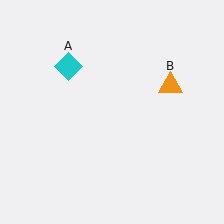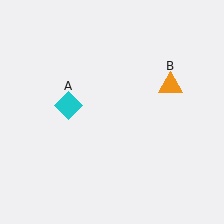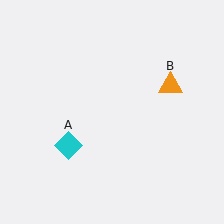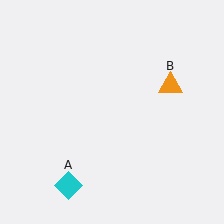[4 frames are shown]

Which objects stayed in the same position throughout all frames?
Orange triangle (object B) remained stationary.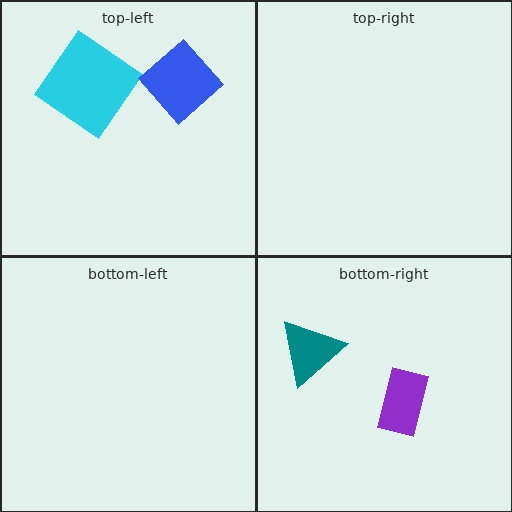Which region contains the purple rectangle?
The bottom-right region.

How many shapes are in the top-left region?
2.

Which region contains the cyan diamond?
The top-left region.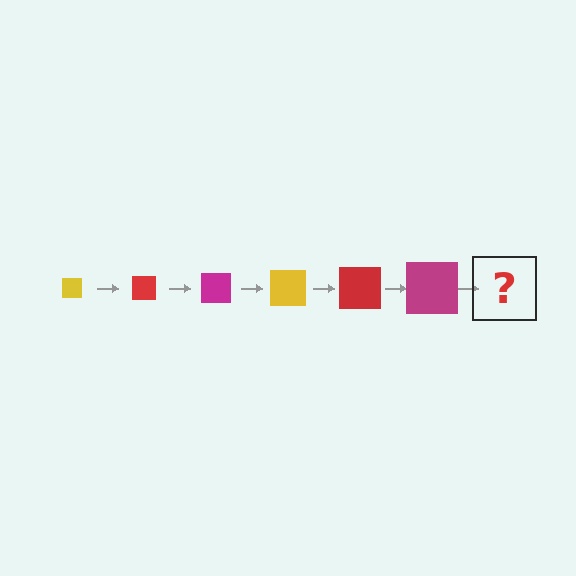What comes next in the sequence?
The next element should be a yellow square, larger than the previous one.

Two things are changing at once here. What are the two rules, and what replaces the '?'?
The two rules are that the square grows larger each step and the color cycles through yellow, red, and magenta. The '?' should be a yellow square, larger than the previous one.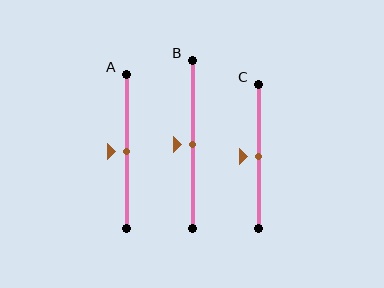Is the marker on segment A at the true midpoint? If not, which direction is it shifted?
Yes, the marker on segment A is at the true midpoint.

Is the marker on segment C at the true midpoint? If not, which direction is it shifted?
Yes, the marker on segment C is at the true midpoint.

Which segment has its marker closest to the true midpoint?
Segment A has its marker closest to the true midpoint.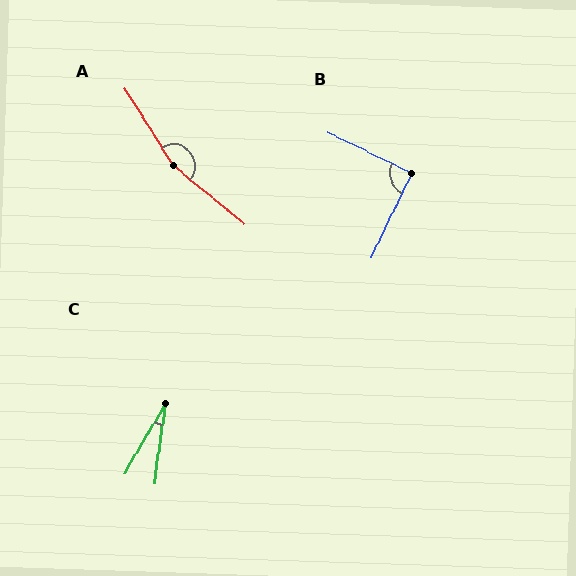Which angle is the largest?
A, at approximately 161 degrees.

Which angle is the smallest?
C, at approximately 23 degrees.